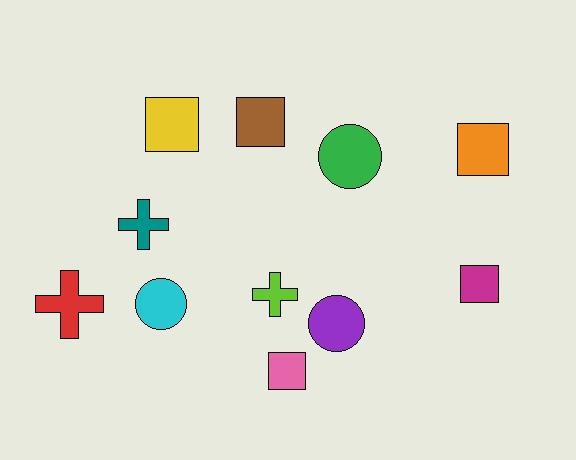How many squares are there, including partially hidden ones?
There are 5 squares.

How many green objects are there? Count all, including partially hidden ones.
There is 1 green object.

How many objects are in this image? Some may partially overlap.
There are 11 objects.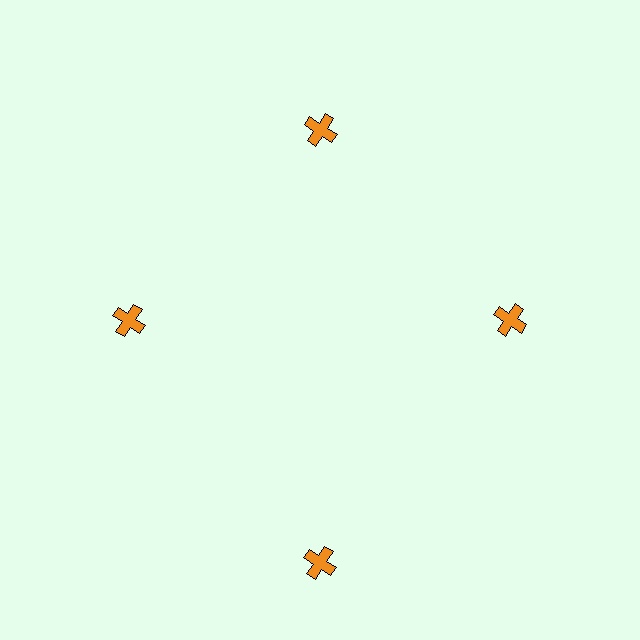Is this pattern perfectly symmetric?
No. The 4 orange crosses are arranged in a ring, but one element near the 6 o'clock position is pushed outward from the center, breaking the 4-fold rotational symmetry.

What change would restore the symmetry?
The symmetry would be restored by moving it inward, back onto the ring so that all 4 crosses sit at equal angles and equal distance from the center.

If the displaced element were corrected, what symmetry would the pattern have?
It would have 4-fold rotational symmetry — the pattern would map onto itself every 90 degrees.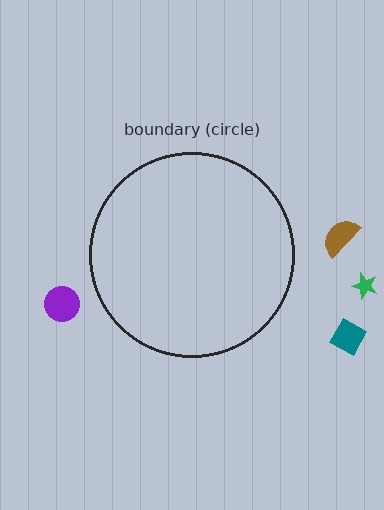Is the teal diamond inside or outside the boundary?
Outside.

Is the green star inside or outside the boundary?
Outside.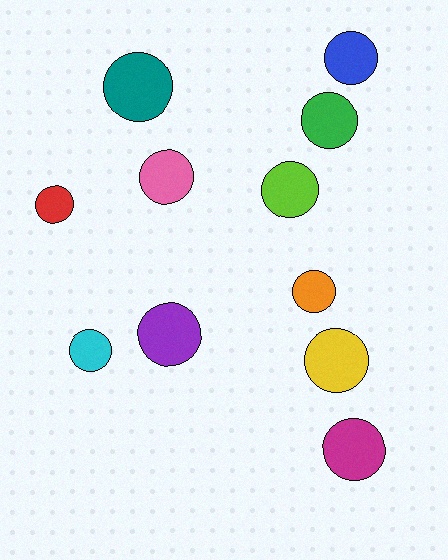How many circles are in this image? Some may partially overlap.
There are 11 circles.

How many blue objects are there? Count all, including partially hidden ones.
There is 1 blue object.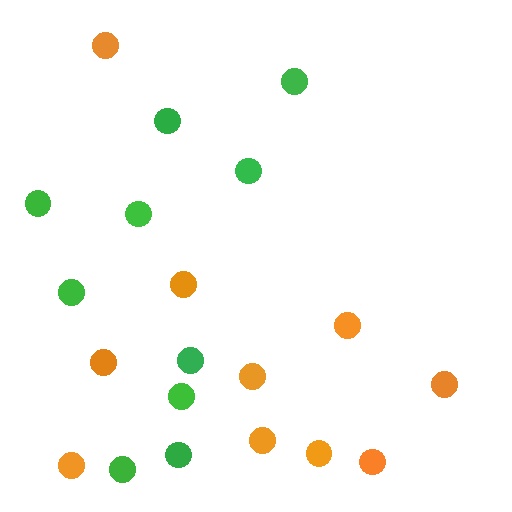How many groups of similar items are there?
There are 2 groups: one group of orange circles (10) and one group of green circles (10).